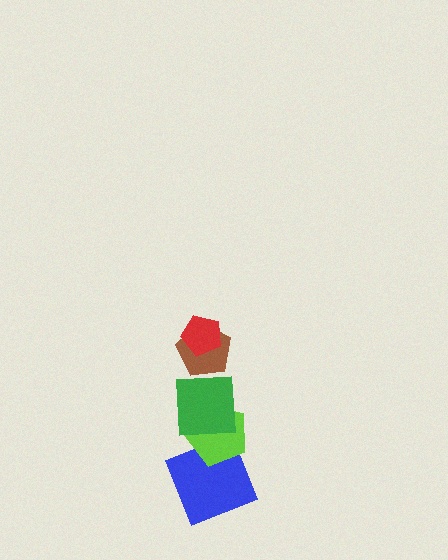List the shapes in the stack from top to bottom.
From top to bottom: the red pentagon, the brown pentagon, the green square, the lime pentagon, the blue square.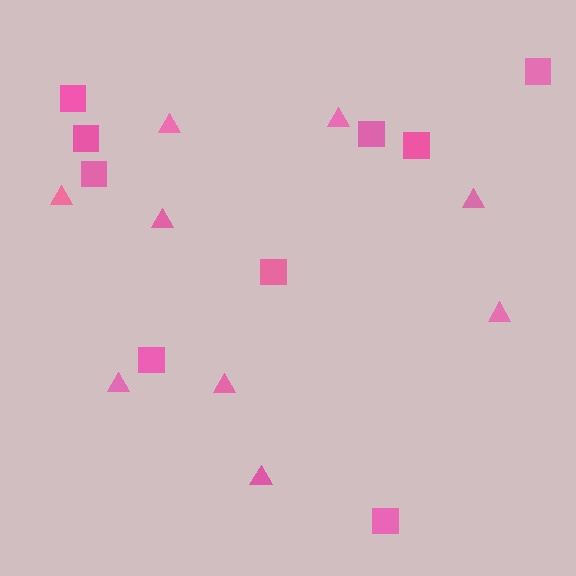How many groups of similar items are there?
There are 2 groups: one group of squares (9) and one group of triangles (9).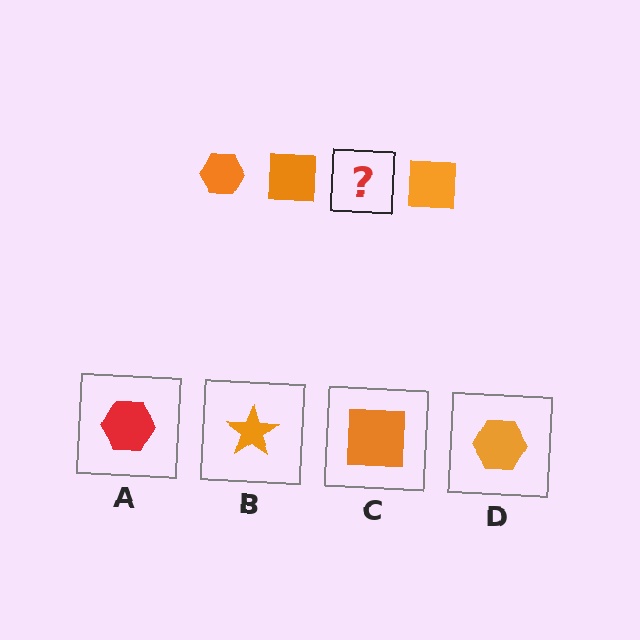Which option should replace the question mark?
Option D.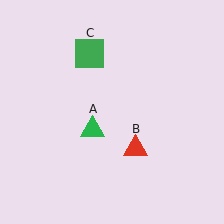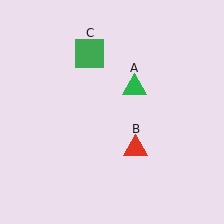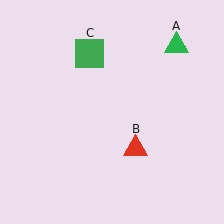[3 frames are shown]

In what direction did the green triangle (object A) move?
The green triangle (object A) moved up and to the right.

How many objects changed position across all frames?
1 object changed position: green triangle (object A).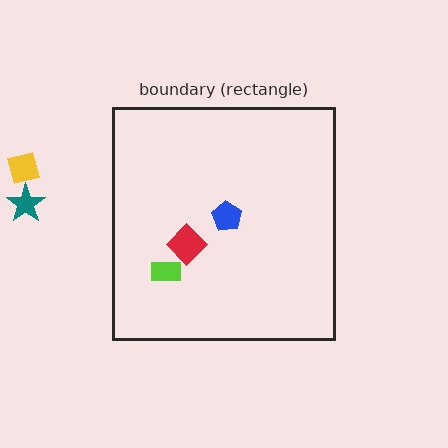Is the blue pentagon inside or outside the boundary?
Inside.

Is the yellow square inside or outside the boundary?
Outside.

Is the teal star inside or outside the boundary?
Outside.